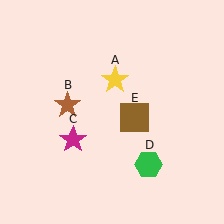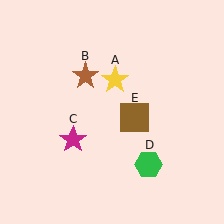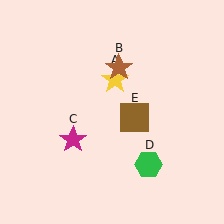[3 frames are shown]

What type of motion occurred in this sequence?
The brown star (object B) rotated clockwise around the center of the scene.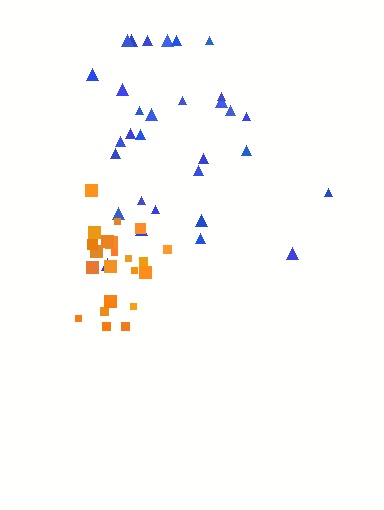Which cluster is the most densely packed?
Orange.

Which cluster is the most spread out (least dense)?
Blue.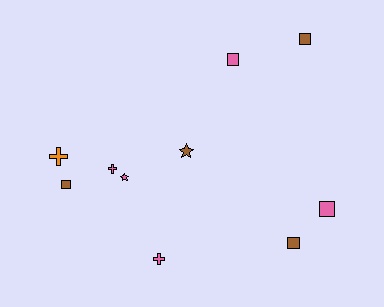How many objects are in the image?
There are 10 objects.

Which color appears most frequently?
Pink, with 5 objects.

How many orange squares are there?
There are no orange squares.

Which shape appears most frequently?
Square, with 5 objects.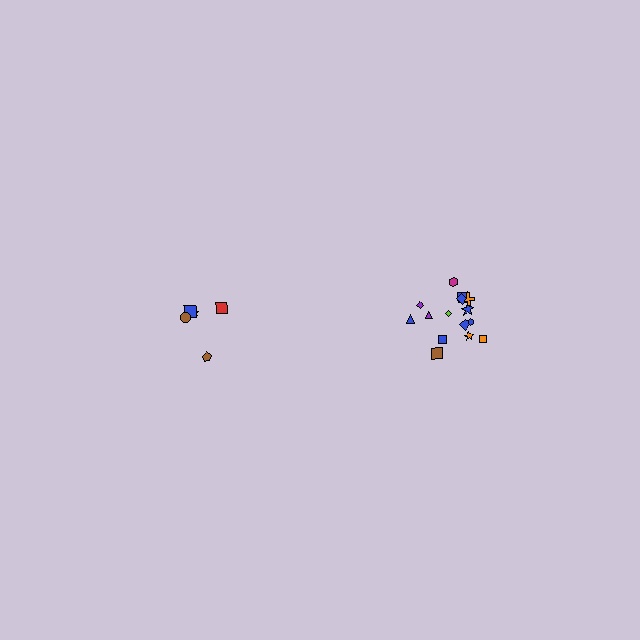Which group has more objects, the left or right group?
The right group.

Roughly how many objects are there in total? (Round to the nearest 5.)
Roughly 20 objects in total.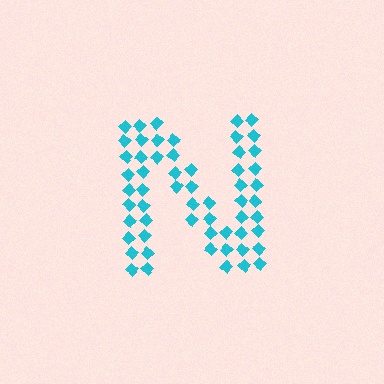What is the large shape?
The large shape is the letter N.